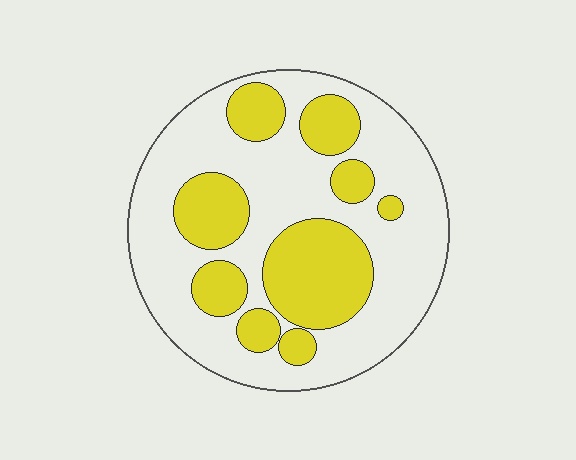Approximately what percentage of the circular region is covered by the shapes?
Approximately 35%.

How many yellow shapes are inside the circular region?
9.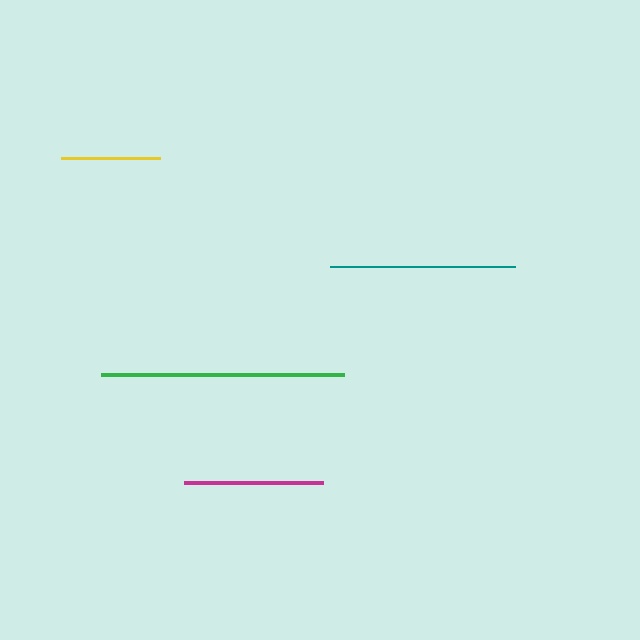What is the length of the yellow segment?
The yellow segment is approximately 99 pixels long.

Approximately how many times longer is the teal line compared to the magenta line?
The teal line is approximately 1.3 times the length of the magenta line.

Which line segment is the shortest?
The yellow line is the shortest at approximately 99 pixels.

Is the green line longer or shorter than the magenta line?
The green line is longer than the magenta line.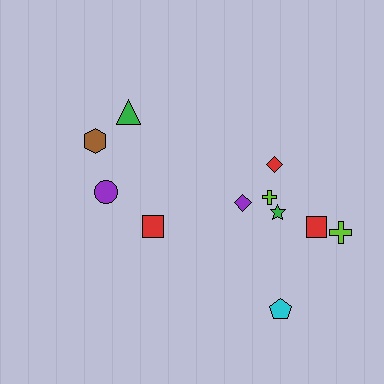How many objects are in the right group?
There are 7 objects.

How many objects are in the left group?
There are 4 objects.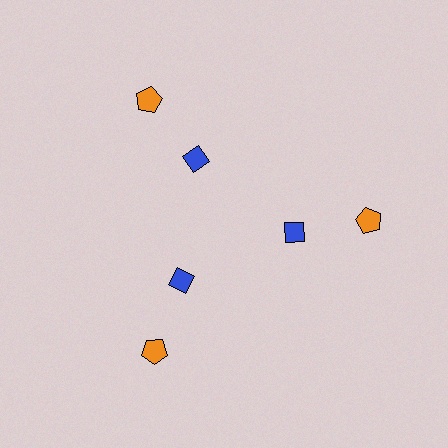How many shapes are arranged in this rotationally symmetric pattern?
There are 6 shapes, arranged in 3 groups of 2.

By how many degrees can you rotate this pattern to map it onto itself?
The pattern maps onto itself every 120 degrees of rotation.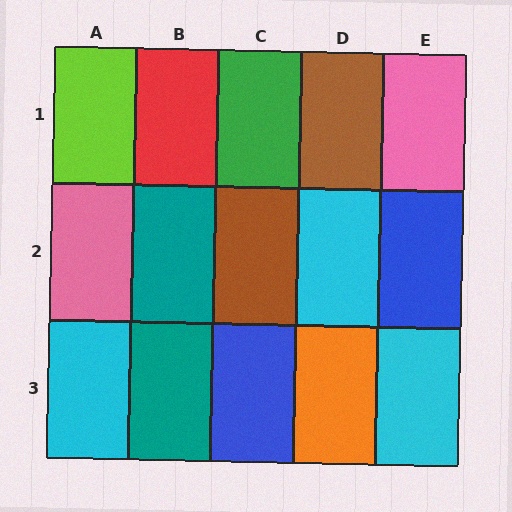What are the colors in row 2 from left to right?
Pink, teal, brown, cyan, blue.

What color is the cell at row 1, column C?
Green.